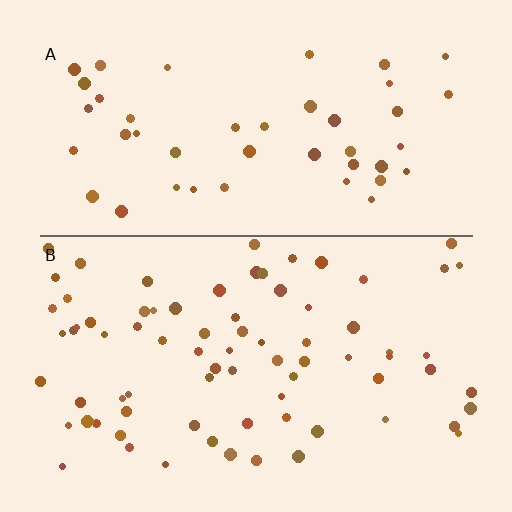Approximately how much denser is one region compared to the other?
Approximately 1.7× — region B over region A.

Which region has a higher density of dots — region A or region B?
B (the bottom).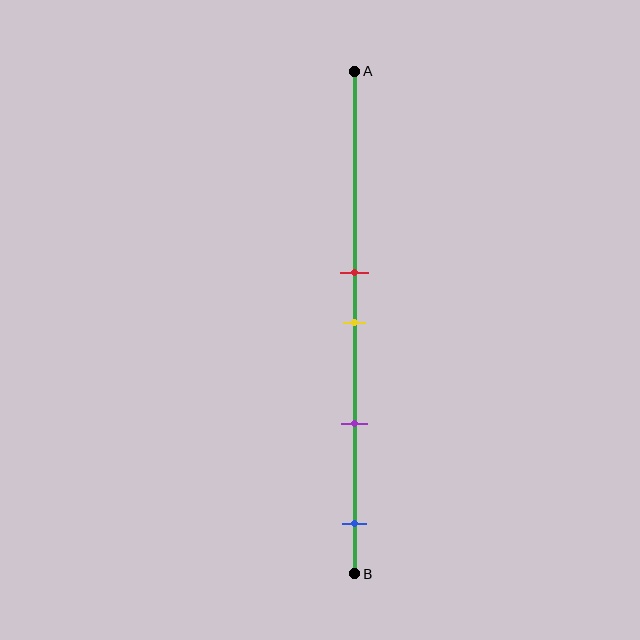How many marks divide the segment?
There are 4 marks dividing the segment.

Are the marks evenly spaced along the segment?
No, the marks are not evenly spaced.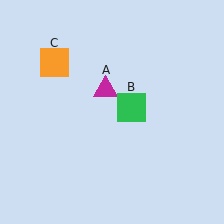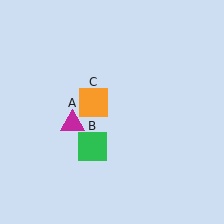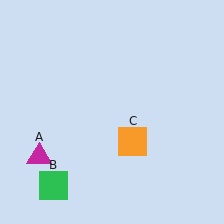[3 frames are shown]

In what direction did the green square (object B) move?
The green square (object B) moved down and to the left.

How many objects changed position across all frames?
3 objects changed position: magenta triangle (object A), green square (object B), orange square (object C).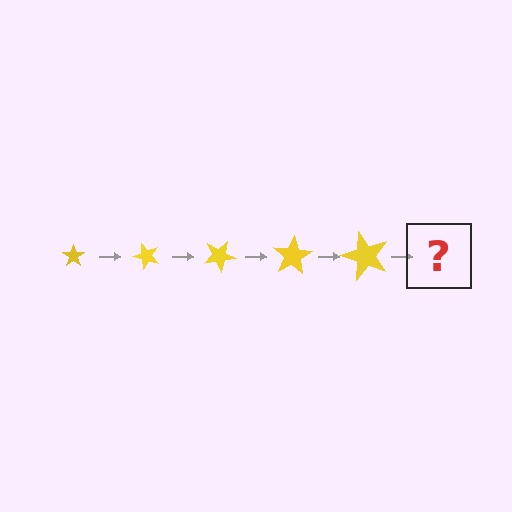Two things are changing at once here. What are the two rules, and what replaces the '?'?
The two rules are that the star grows larger each step and it rotates 50 degrees each step. The '?' should be a star, larger than the previous one and rotated 250 degrees from the start.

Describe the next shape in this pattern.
It should be a star, larger than the previous one and rotated 250 degrees from the start.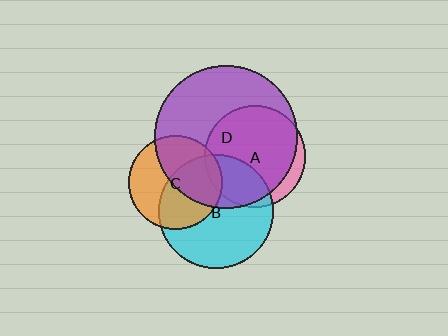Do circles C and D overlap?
Yes.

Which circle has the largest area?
Circle D (purple).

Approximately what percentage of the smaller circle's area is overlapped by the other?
Approximately 45%.